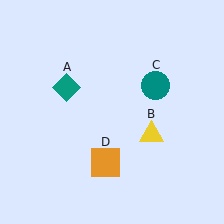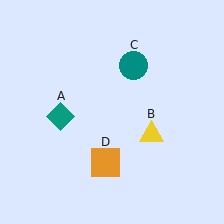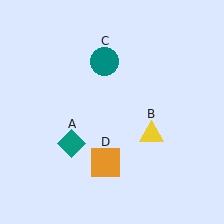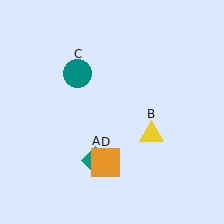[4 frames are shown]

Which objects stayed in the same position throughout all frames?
Yellow triangle (object B) and orange square (object D) remained stationary.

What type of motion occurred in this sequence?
The teal diamond (object A), teal circle (object C) rotated counterclockwise around the center of the scene.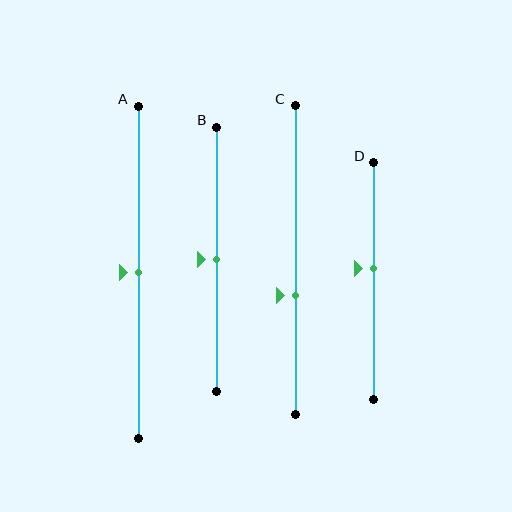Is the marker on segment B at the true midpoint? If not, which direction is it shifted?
Yes, the marker on segment B is at the true midpoint.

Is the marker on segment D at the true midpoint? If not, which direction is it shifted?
No, the marker on segment D is shifted upward by about 5% of the segment length.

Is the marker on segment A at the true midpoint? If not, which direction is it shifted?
Yes, the marker on segment A is at the true midpoint.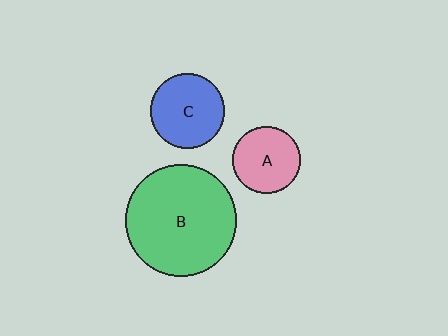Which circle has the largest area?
Circle B (green).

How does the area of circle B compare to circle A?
Approximately 2.7 times.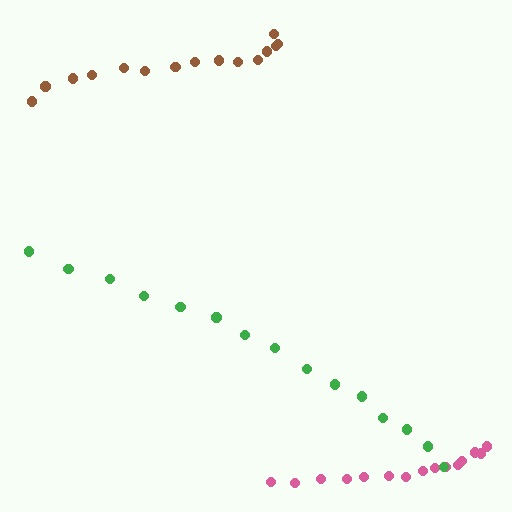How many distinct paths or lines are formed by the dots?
There are 3 distinct paths.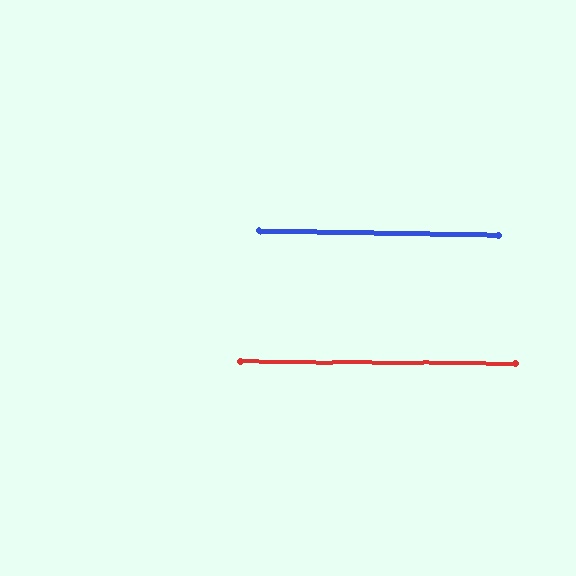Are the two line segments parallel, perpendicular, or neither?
Parallel — their directions differ by only 0.8°.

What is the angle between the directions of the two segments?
Approximately 1 degree.